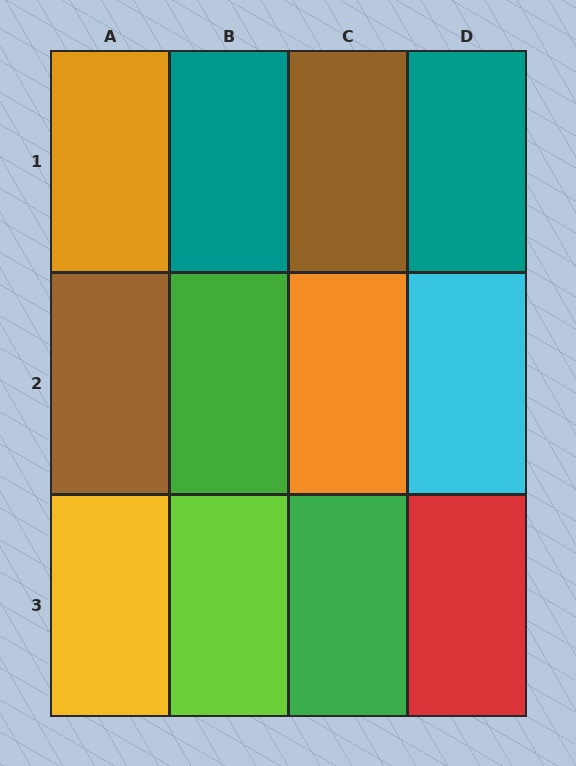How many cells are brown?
2 cells are brown.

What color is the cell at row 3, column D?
Red.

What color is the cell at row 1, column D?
Teal.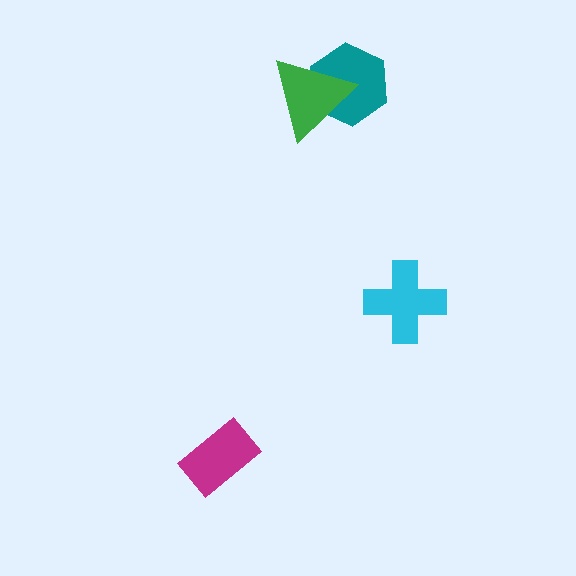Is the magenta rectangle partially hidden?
No, no other shape covers it.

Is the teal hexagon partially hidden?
Yes, it is partially covered by another shape.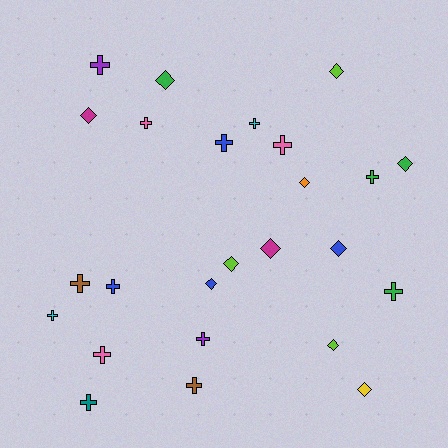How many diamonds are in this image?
There are 11 diamonds.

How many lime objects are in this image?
There are 3 lime objects.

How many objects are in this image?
There are 25 objects.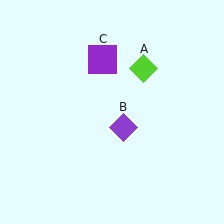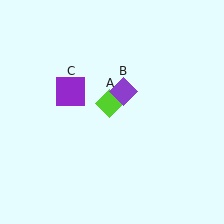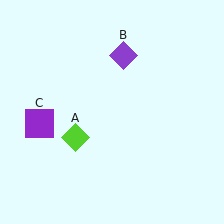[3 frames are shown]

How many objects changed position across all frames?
3 objects changed position: lime diamond (object A), purple diamond (object B), purple square (object C).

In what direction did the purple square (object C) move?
The purple square (object C) moved down and to the left.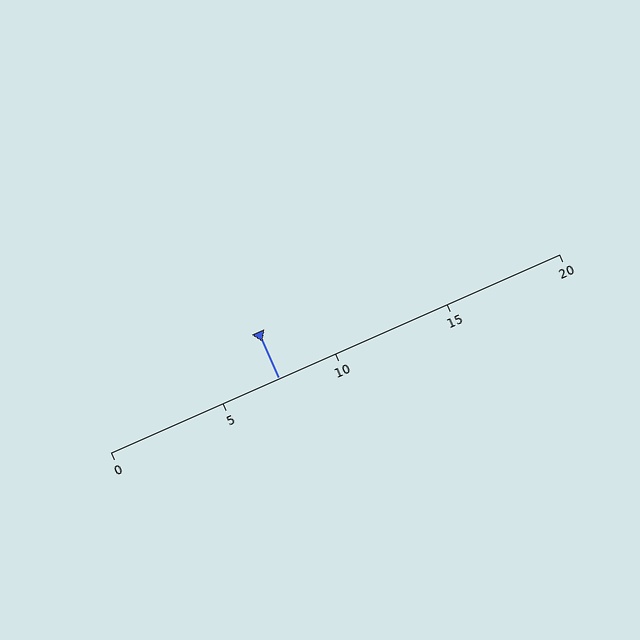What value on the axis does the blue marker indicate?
The marker indicates approximately 7.5.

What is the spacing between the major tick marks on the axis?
The major ticks are spaced 5 apart.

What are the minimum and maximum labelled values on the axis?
The axis runs from 0 to 20.